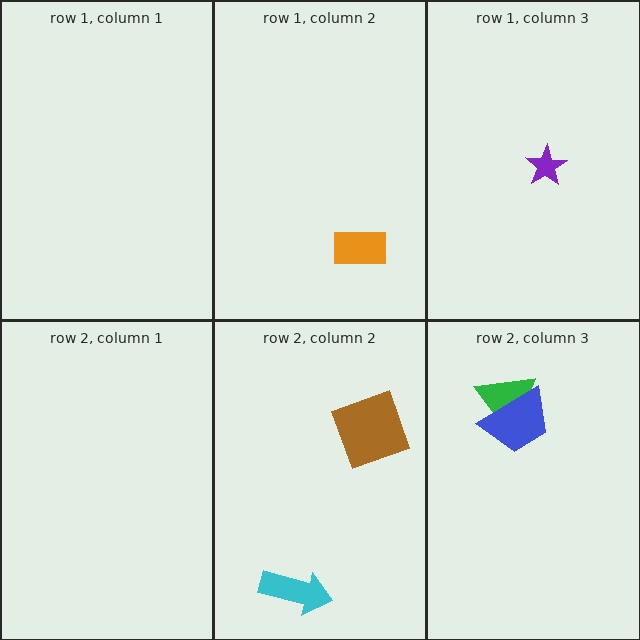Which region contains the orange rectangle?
The row 1, column 2 region.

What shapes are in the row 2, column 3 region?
The green triangle, the blue trapezoid.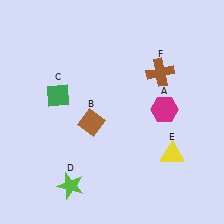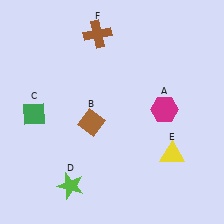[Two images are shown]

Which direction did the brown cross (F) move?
The brown cross (F) moved left.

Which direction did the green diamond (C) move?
The green diamond (C) moved left.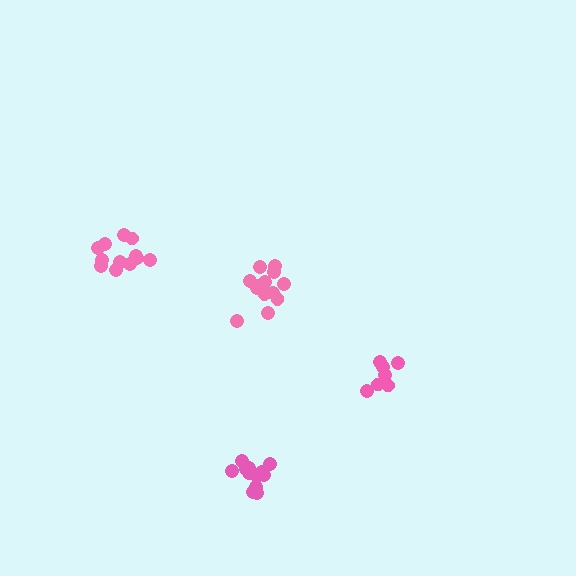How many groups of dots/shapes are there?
There are 4 groups.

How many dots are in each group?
Group 1: 13 dots, Group 2: 12 dots, Group 3: 7 dots, Group 4: 12 dots (44 total).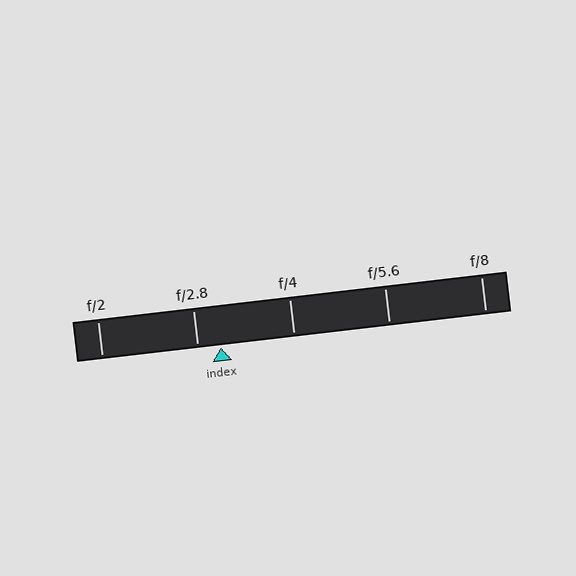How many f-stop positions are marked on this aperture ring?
There are 5 f-stop positions marked.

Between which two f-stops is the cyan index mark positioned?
The index mark is between f/2.8 and f/4.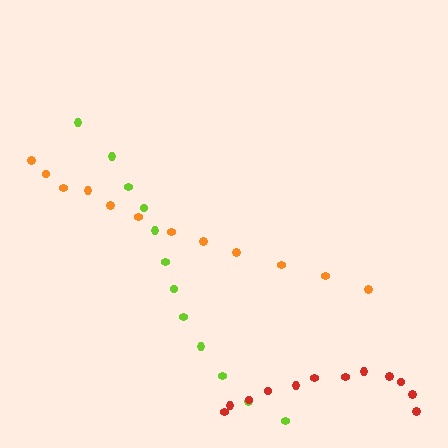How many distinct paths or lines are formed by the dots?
There are 3 distinct paths.